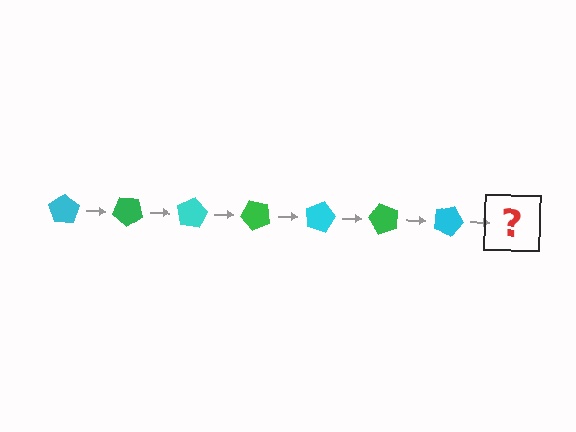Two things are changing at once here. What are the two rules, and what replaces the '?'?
The two rules are that it rotates 40 degrees each step and the color cycles through cyan and green. The '?' should be a green pentagon, rotated 280 degrees from the start.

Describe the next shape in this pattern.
It should be a green pentagon, rotated 280 degrees from the start.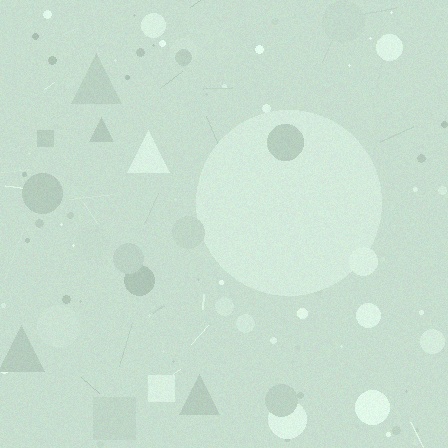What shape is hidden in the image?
A circle is hidden in the image.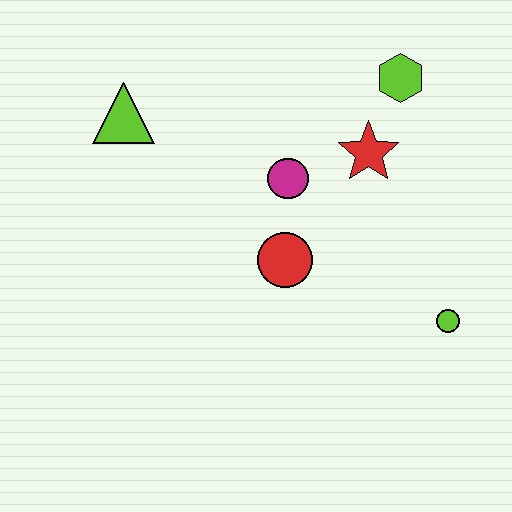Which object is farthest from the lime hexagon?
The lime triangle is farthest from the lime hexagon.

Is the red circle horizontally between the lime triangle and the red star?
Yes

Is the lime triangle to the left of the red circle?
Yes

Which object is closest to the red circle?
The magenta circle is closest to the red circle.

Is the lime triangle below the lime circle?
No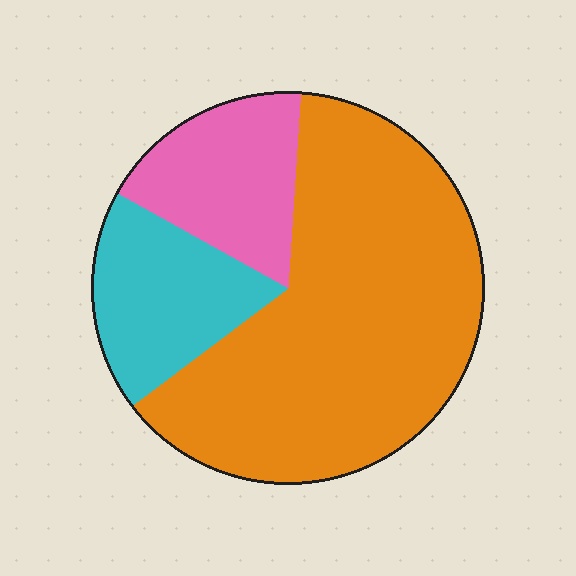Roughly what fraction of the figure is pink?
Pink covers around 20% of the figure.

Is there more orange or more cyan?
Orange.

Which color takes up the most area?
Orange, at roughly 65%.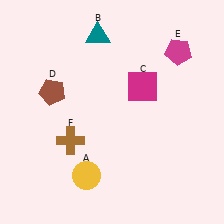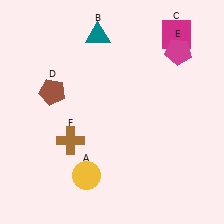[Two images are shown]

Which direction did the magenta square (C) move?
The magenta square (C) moved up.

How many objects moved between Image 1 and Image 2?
1 object moved between the two images.